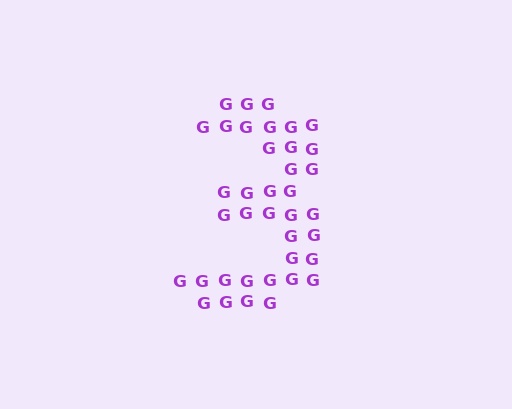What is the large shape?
The large shape is the digit 3.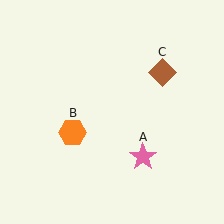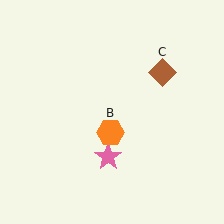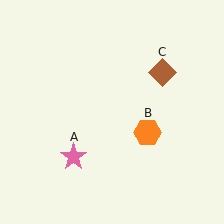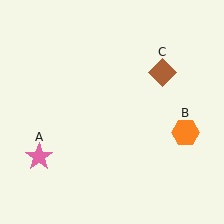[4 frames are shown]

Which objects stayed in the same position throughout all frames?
Brown diamond (object C) remained stationary.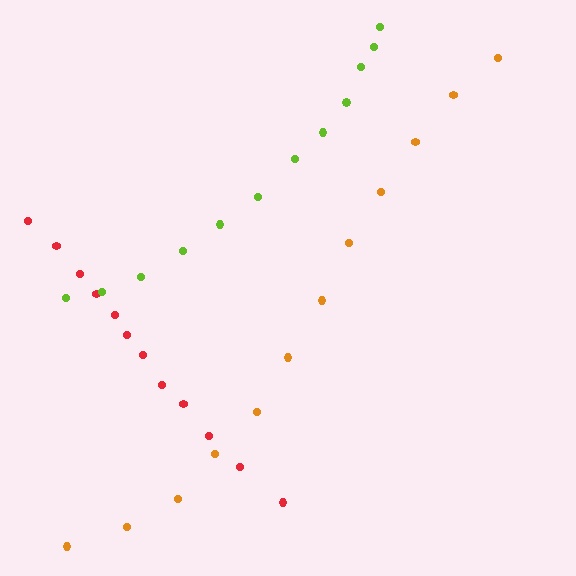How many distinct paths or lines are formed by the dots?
There are 3 distinct paths.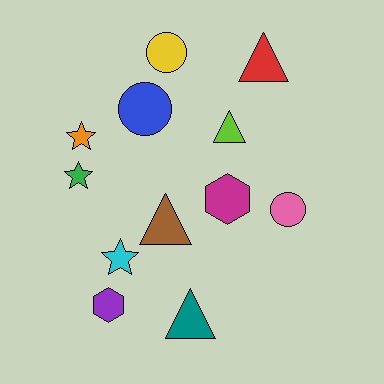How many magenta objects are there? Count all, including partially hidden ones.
There is 1 magenta object.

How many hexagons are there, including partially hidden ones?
There are 2 hexagons.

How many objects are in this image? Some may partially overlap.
There are 12 objects.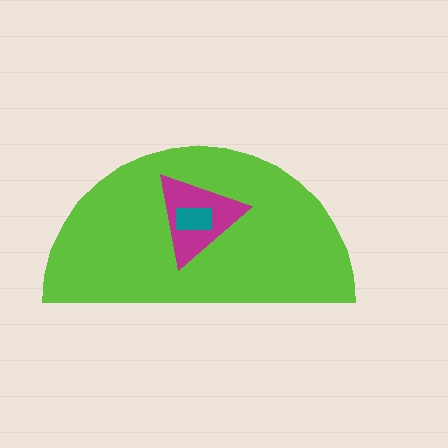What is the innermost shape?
The teal rectangle.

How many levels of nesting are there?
3.